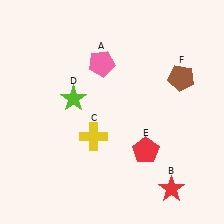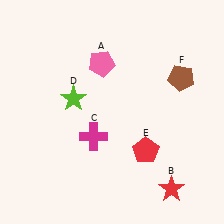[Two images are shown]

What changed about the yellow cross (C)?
In Image 1, C is yellow. In Image 2, it changed to magenta.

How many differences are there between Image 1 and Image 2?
There is 1 difference between the two images.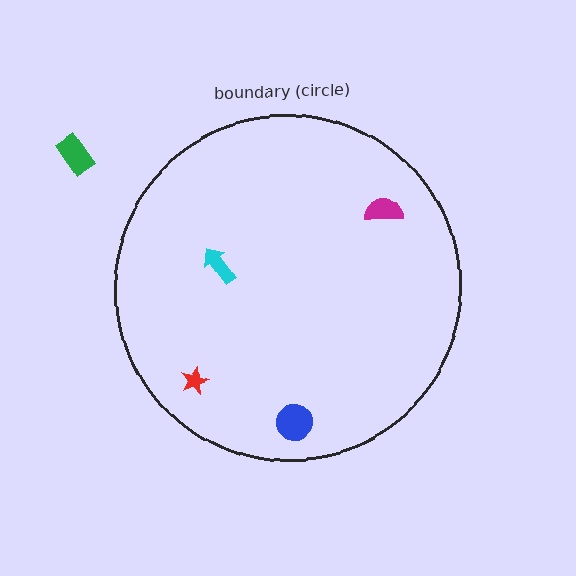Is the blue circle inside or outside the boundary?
Inside.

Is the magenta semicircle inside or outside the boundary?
Inside.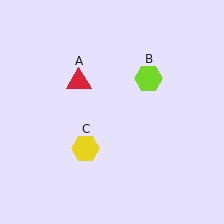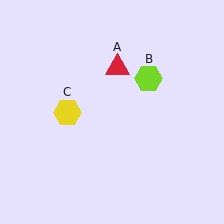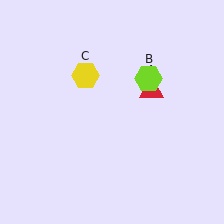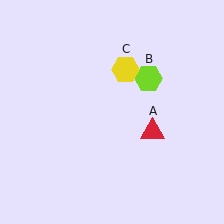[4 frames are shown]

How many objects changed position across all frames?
2 objects changed position: red triangle (object A), yellow hexagon (object C).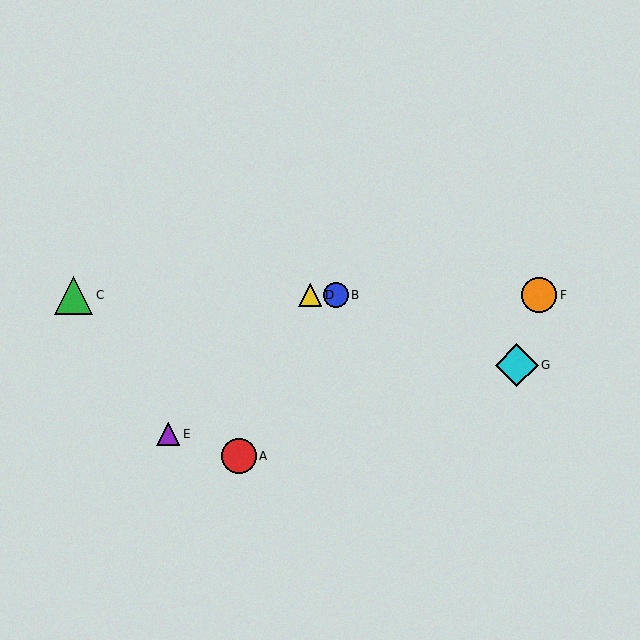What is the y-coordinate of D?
Object D is at y≈295.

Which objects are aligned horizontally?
Objects B, C, D, F are aligned horizontally.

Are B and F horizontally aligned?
Yes, both are at y≈295.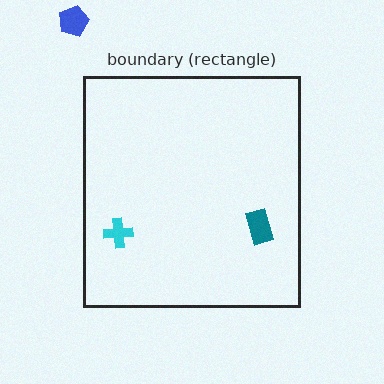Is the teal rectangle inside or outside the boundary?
Inside.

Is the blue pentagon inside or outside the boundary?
Outside.